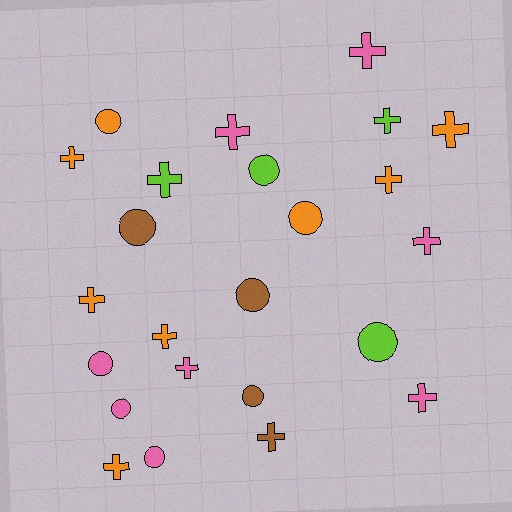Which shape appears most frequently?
Cross, with 14 objects.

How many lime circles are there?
There are 2 lime circles.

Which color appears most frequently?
Orange, with 8 objects.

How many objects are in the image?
There are 24 objects.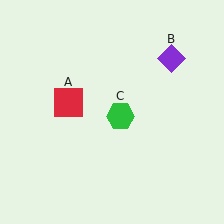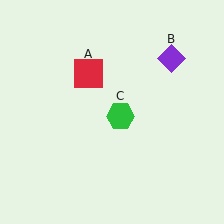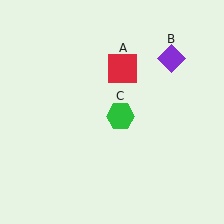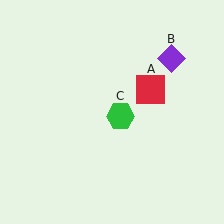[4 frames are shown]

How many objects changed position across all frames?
1 object changed position: red square (object A).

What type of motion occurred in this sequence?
The red square (object A) rotated clockwise around the center of the scene.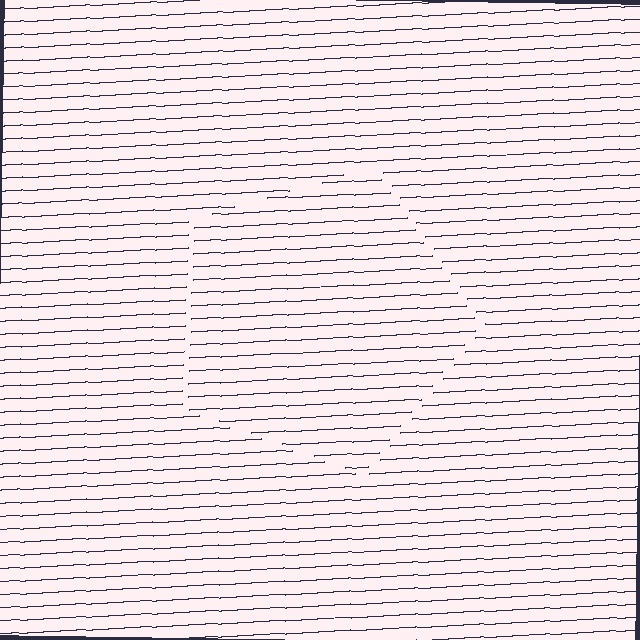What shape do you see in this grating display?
An illusory pentagon. The interior of the shape contains the same grating, shifted by half a period — the contour is defined by the phase discontinuity where line-ends from the inner and outer gratings abut.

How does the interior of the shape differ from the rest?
The interior of the shape contains the same grating, shifted by half a period — the contour is defined by the phase discontinuity where line-ends from the inner and outer gratings abut.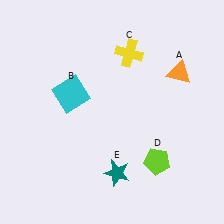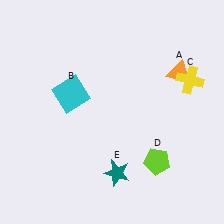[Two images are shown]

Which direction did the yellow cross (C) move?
The yellow cross (C) moved right.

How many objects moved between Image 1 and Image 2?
1 object moved between the two images.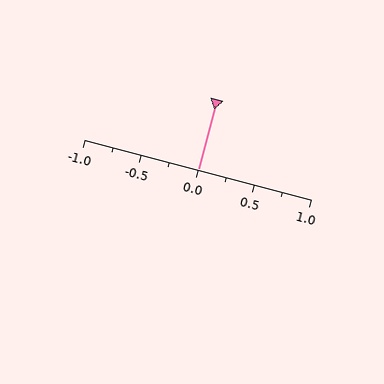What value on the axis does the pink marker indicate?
The marker indicates approximately 0.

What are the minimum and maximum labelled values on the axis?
The axis runs from -1.0 to 1.0.